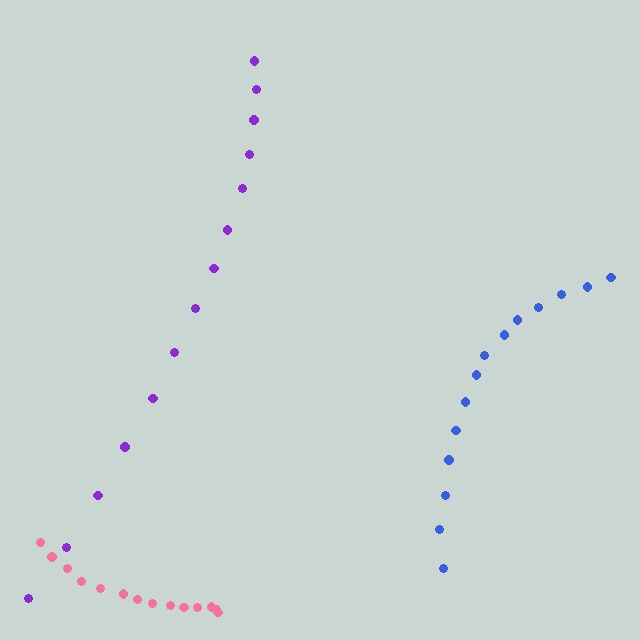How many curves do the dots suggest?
There are 3 distinct paths.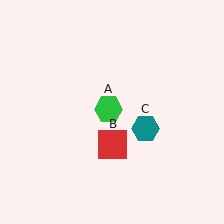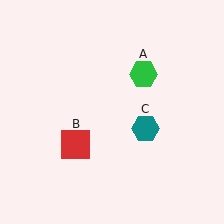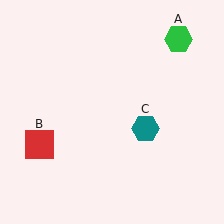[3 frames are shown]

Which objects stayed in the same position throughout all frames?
Teal hexagon (object C) remained stationary.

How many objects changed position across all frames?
2 objects changed position: green hexagon (object A), red square (object B).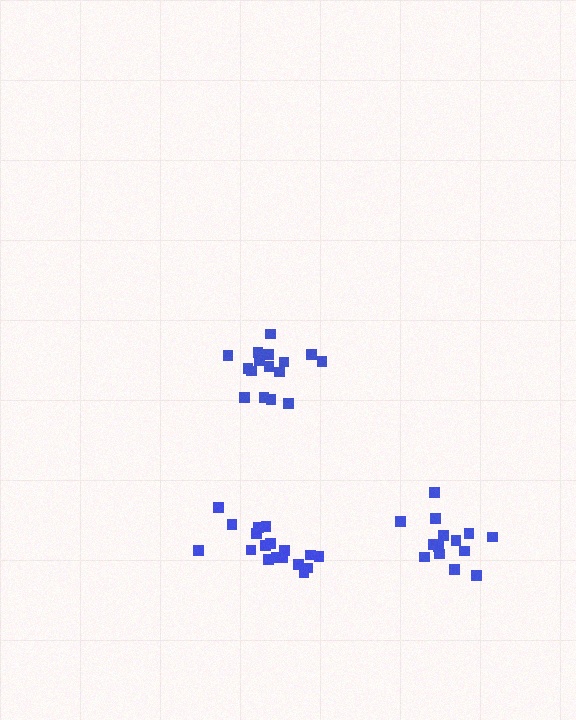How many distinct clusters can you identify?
There are 3 distinct clusters.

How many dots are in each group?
Group 1: 16 dots, Group 2: 18 dots, Group 3: 14 dots (48 total).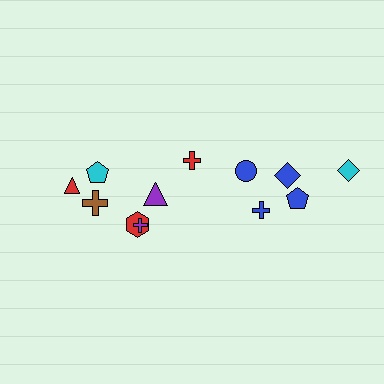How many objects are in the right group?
There are 5 objects.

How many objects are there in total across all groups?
There are 12 objects.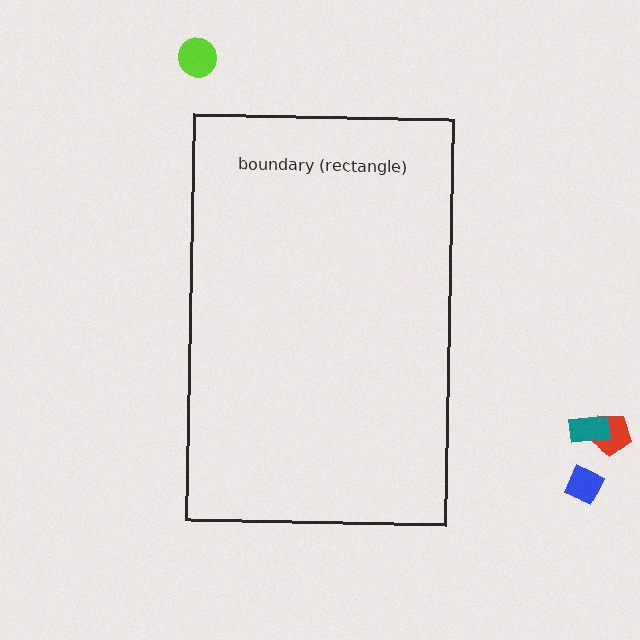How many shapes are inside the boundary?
0 inside, 4 outside.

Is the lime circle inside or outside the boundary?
Outside.